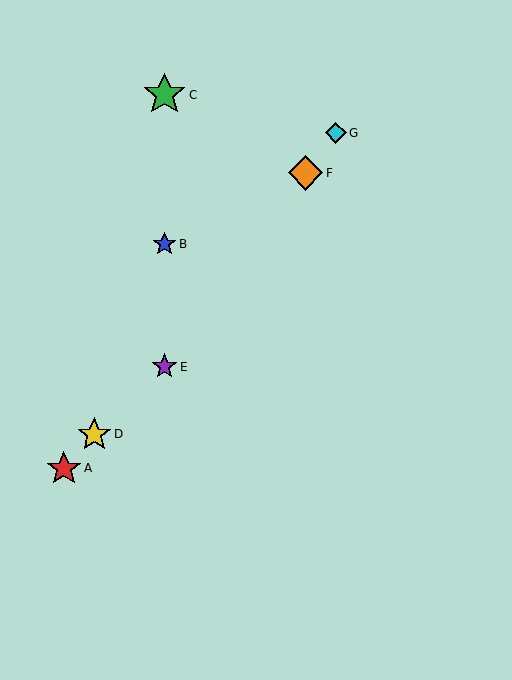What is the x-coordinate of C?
Object C is at x≈165.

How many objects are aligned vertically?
3 objects (B, C, E) are aligned vertically.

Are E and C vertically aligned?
Yes, both are at x≈165.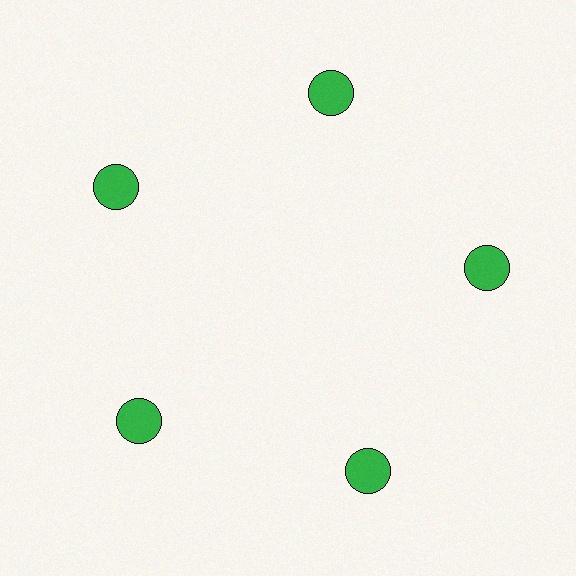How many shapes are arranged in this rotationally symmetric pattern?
There are 5 shapes, arranged in 5 groups of 1.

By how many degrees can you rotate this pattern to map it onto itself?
The pattern maps onto itself every 72 degrees of rotation.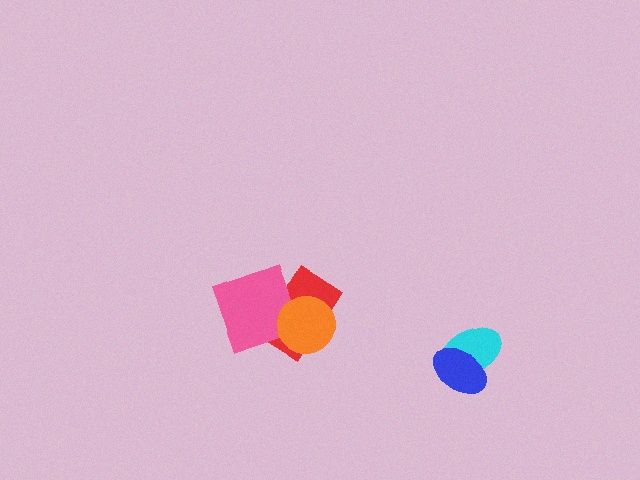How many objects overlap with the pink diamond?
2 objects overlap with the pink diamond.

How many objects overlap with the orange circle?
2 objects overlap with the orange circle.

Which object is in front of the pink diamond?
The orange circle is in front of the pink diamond.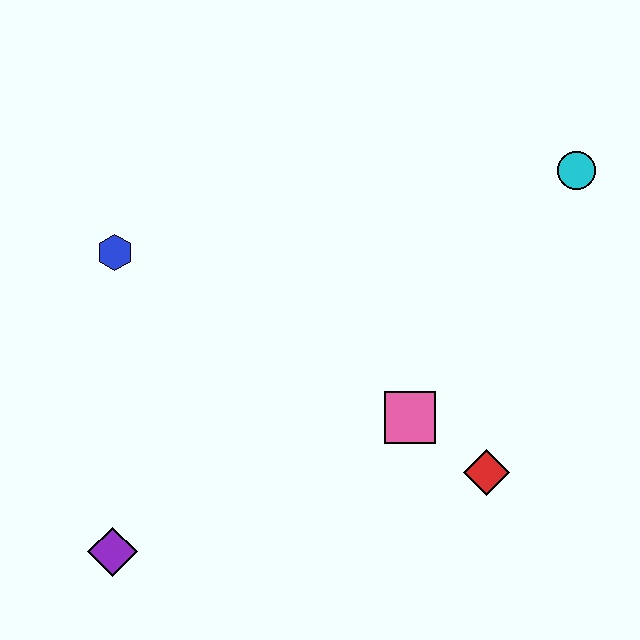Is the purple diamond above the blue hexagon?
No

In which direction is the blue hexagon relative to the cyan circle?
The blue hexagon is to the left of the cyan circle.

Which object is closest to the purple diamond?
The blue hexagon is closest to the purple diamond.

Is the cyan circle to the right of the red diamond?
Yes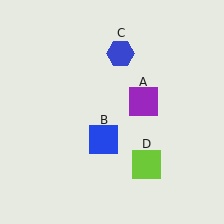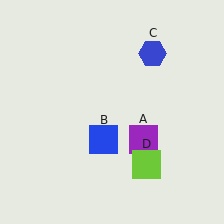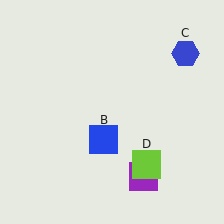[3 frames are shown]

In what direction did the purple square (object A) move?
The purple square (object A) moved down.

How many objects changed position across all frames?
2 objects changed position: purple square (object A), blue hexagon (object C).